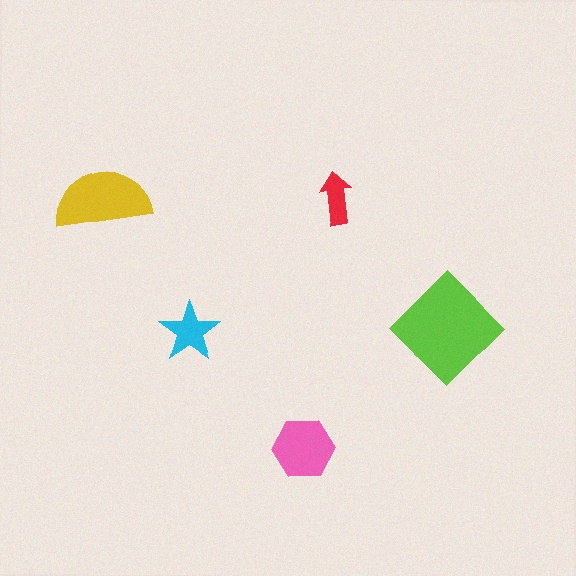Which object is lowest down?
The pink hexagon is bottommost.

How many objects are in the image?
There are 5 objects in the image.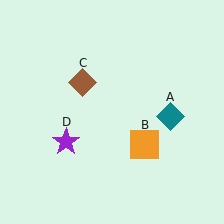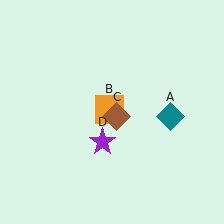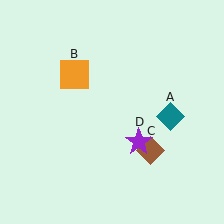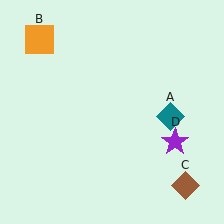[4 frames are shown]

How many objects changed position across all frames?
3 objects changed position: orange square (object B), brown diamond (object C), purple star (object D).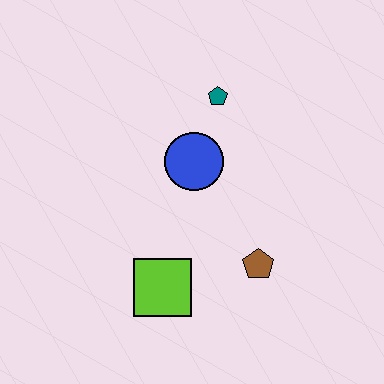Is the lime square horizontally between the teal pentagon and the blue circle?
No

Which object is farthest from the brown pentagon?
The teal pentagon is farthest from the brown pentagon.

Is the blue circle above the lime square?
Yes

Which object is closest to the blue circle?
The teal pentagon is closest to the blue circle.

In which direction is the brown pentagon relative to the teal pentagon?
The brown pentagon is below the teal pentagon.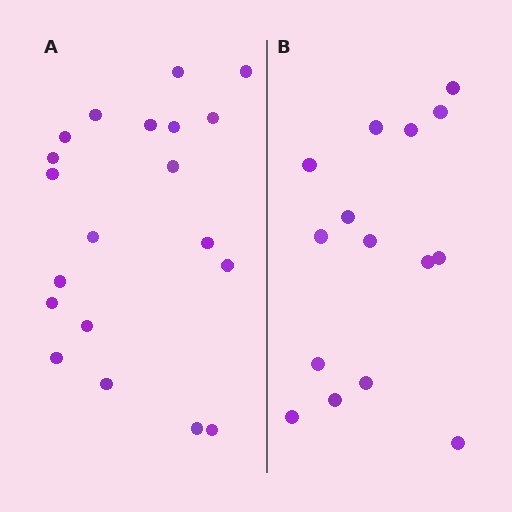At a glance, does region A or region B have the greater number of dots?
Region A (the left region) has more dots.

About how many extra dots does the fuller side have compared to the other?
Region A has about 5 more dots than region B.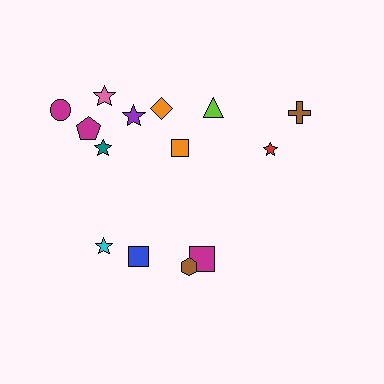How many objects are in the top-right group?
There are 4 objects.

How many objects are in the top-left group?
There are 6 objects.